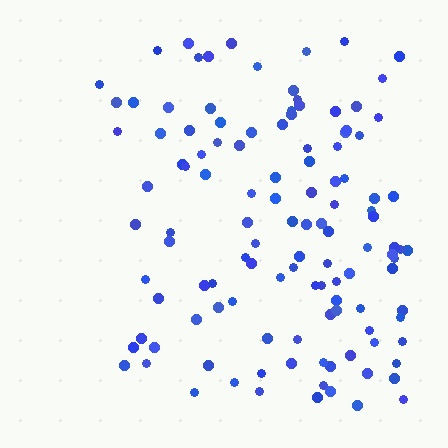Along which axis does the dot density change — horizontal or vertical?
Horizontal.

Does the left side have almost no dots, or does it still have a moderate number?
Still a moderate number, just noticeably fewer than the right.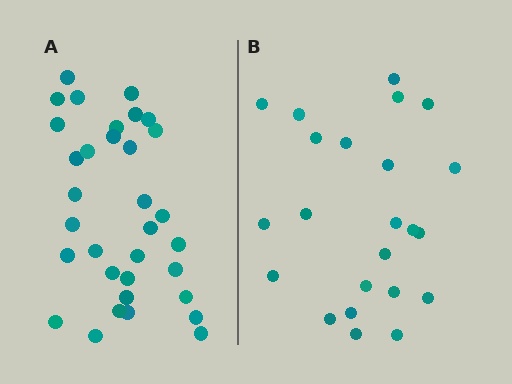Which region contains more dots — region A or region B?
Region A (the left region) has more dots.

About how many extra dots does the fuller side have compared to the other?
Region A has roughly 10 or so more dots than region B.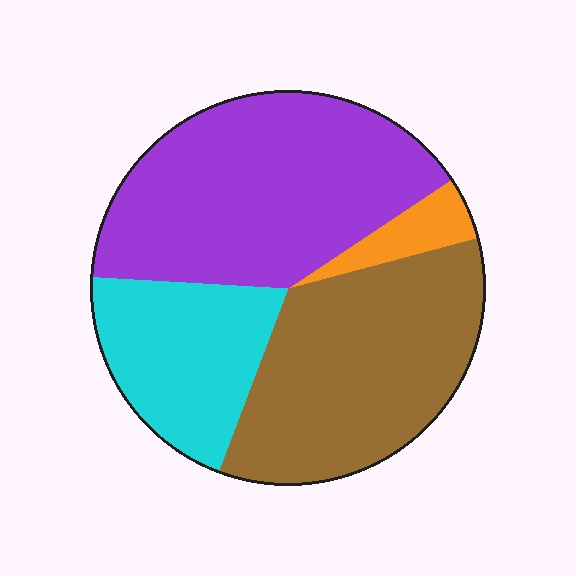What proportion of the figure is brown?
Brown covers roughly 35% of the figure.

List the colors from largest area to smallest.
From largest to smallest: purple, brown, cyan, orange.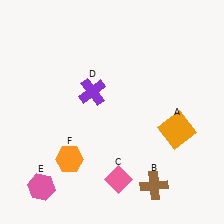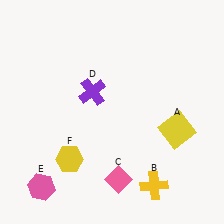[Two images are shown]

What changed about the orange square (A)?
In Image 1, A is orange. In Image 2, it changed to yellow.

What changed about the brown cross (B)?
In Image 1, B is brown. In Image 2, it changed to yellow.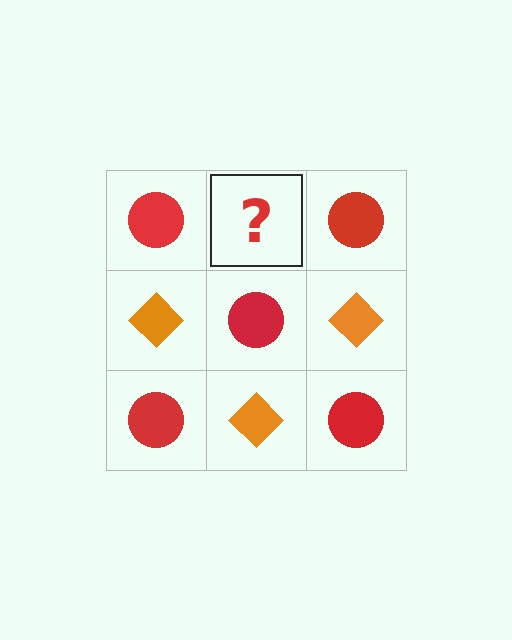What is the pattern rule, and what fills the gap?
The rule is that it alternates red circle and orange diamond in a checkerboard pattern. The gap should be filled with an orange diamond.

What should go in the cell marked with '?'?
The missing cell should contain an orange diamond.